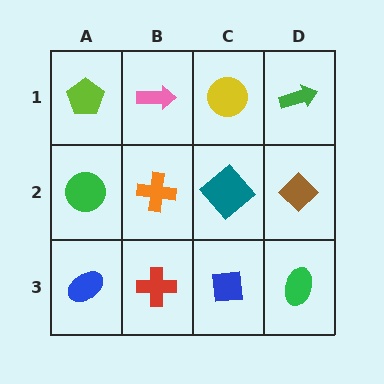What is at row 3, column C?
A blue square.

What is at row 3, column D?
A green ellipse.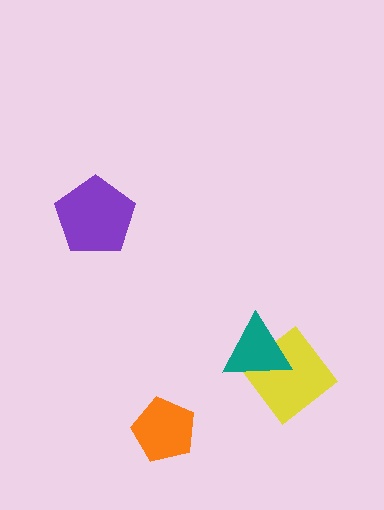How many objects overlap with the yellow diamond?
1 object overlaps with the yellow diamond.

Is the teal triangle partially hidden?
No, no other shape covers it.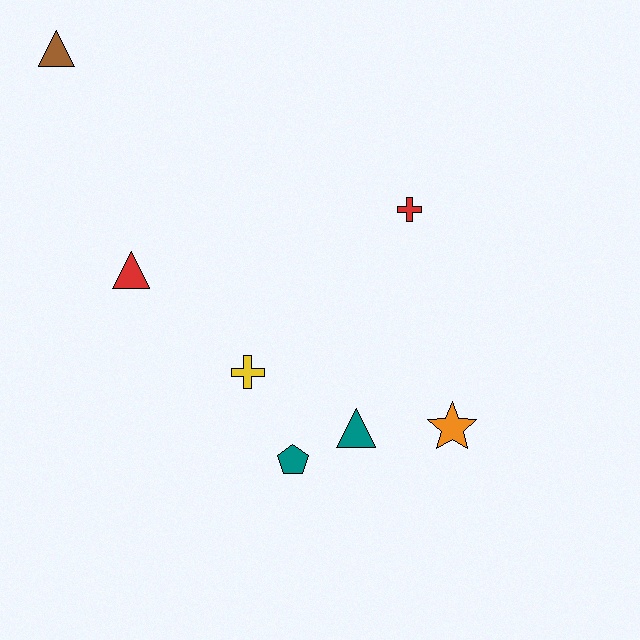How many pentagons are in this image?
There is 1 pentagon.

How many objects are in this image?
There are 7 objects.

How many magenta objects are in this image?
There are no magenta objects.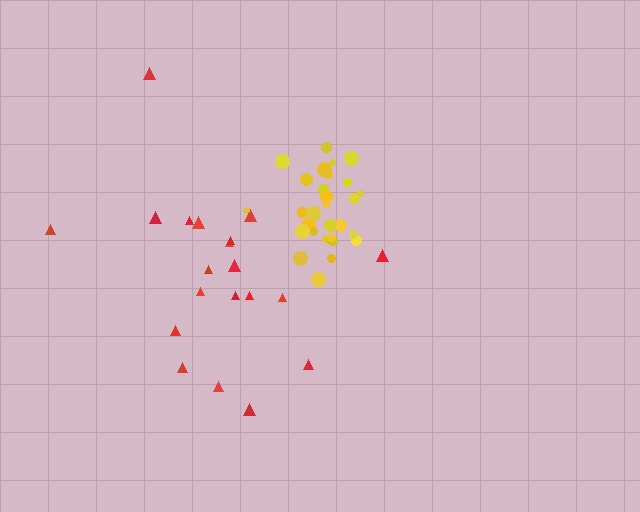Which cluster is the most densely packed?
Yellow.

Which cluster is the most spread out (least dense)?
Red.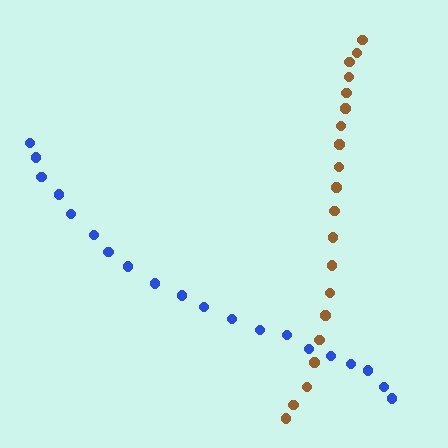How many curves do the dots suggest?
There are 2 distinct paths.